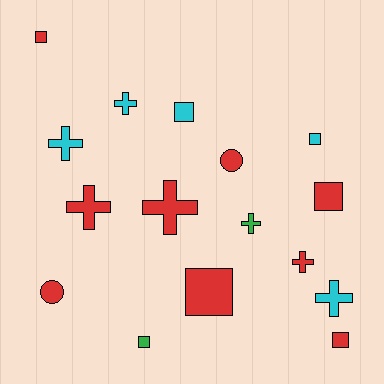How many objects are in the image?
There are 16 objects.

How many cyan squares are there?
There are 2 cyan squares.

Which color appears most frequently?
Red, with 9 objects.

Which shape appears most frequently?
Square, with 7 objects.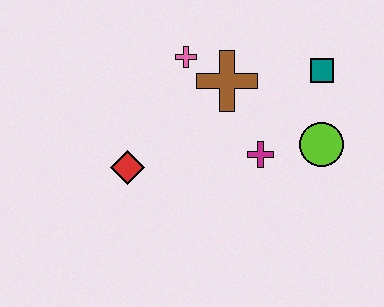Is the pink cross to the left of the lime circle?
Yes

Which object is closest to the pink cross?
The brown cross is closest to the pink cross.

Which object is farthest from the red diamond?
The teal square is farthest from the red diamond.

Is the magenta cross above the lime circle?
No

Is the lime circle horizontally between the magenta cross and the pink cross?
No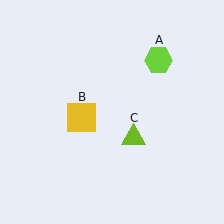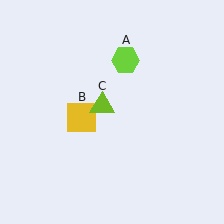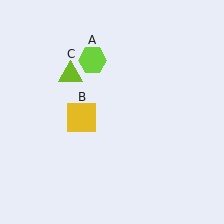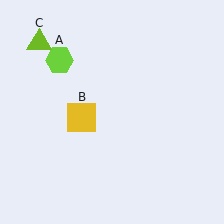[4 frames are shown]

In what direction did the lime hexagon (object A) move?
The lime hexagon (object A) moved left.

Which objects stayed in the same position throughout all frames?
Yellow square (object B) remained stationary.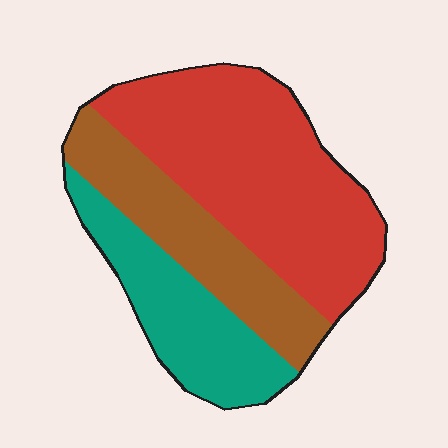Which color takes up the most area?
Red, at roughly 50%.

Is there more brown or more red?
Red.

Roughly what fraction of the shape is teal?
Teal covers 25% of the shape.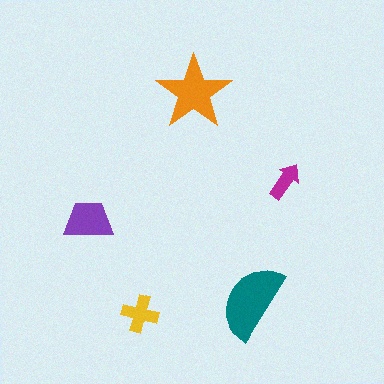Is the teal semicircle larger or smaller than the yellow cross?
Larger.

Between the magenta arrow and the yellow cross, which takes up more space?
The yellow cross.